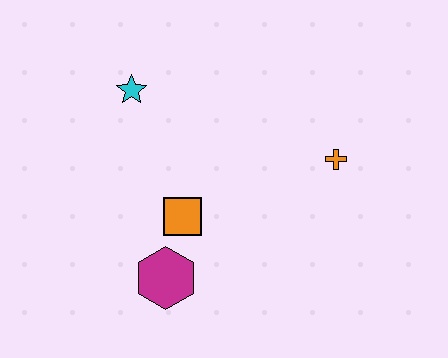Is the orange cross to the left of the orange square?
No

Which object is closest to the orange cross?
The orange square is closest to the orange cross.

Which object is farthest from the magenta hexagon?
The orange cross is farthest from the magenta hexagon.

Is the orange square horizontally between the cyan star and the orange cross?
Yes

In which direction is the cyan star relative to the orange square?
The cyan star is above the orange square.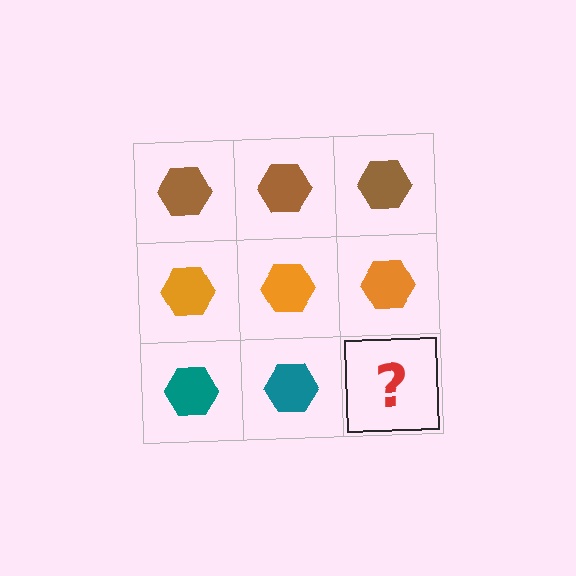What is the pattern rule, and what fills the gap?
The rule is that each row has a consistent color. The gap should be filled with a teal hexagon.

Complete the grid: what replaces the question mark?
The question mark should be replaced with a teal hexagon.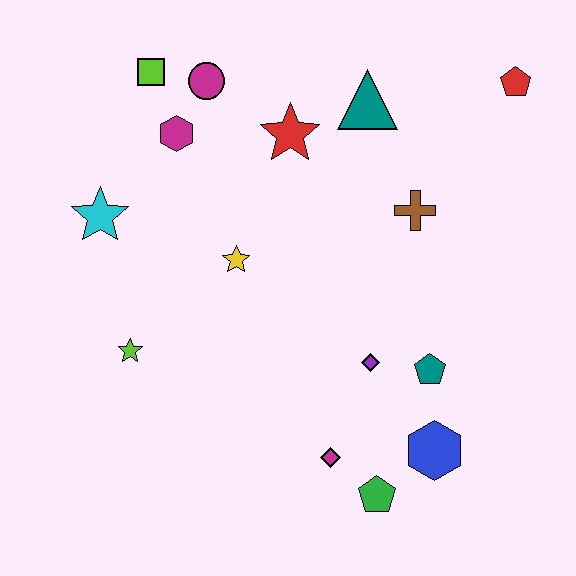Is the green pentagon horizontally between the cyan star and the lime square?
No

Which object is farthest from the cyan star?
The red pentagon is farthest from the cyan star.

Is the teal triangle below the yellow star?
No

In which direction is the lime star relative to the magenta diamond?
The lime star is to the left of the magenta diamond.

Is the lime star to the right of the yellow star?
No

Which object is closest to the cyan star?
The magenta hexagon is closest to the cyan star.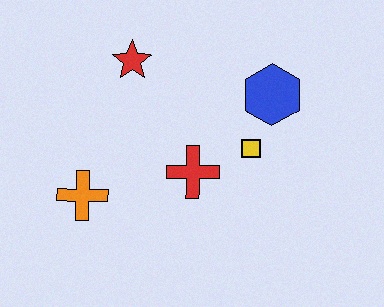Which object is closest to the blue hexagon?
The yellow square is closest to the blue hexagon.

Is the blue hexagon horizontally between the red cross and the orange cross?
No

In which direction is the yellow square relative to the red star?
The yellow square is to the right of the red star.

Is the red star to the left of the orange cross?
No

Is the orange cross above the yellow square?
No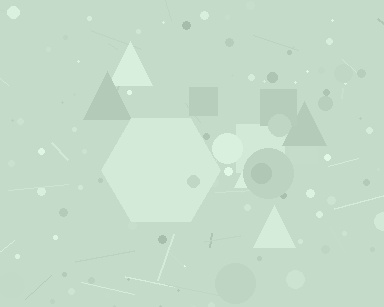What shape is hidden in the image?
A hexagon is hidden in the image.